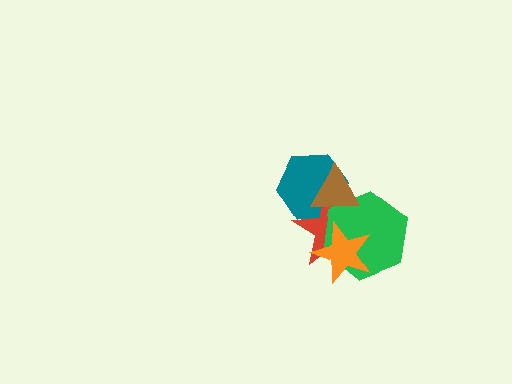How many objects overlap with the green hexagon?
4 objects overlap with the green hexagon.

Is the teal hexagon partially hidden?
Yes, it is partially covered by another shape.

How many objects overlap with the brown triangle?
3 objects overlap with the brown triangle.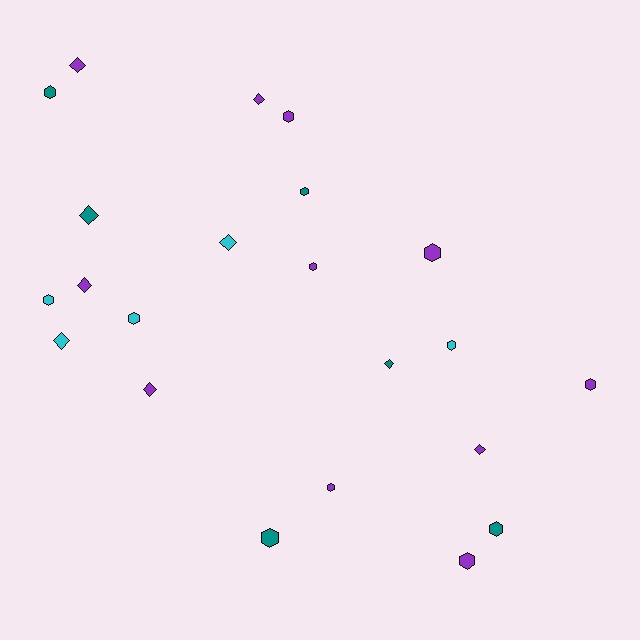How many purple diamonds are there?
There are 5 purple diamonds.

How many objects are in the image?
There are 22 objects.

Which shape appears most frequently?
Hexagon, with 13 objects.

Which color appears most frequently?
Purple, with 11 objects.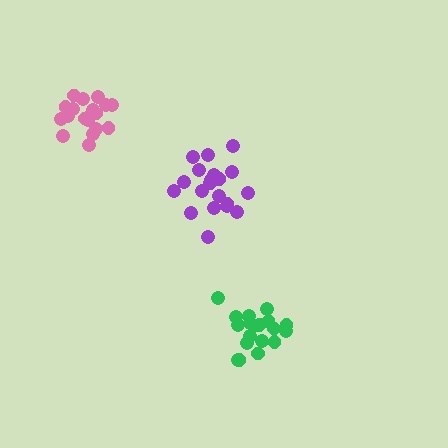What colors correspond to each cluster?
The clusters are colored: green, pink, purple.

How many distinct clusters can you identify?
There are 3 distinct clusters.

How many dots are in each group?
Group 1: 19 dots, Group 2: 19 dots, Group 3: 20 dots (58 total).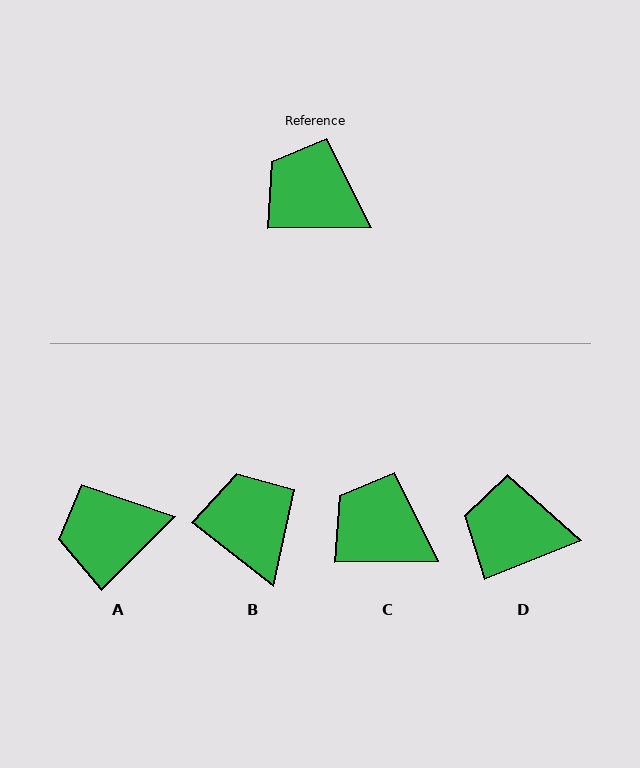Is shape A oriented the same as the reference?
No, it is off by about 45 degrees.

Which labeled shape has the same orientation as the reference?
C.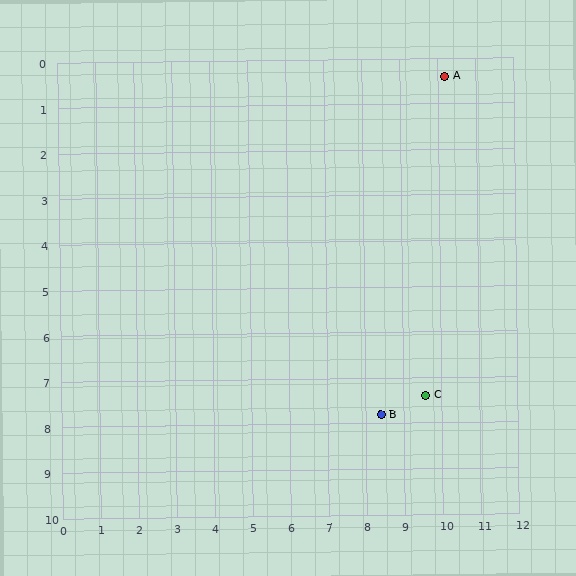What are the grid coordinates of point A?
Point A is at approximately (10.2, 0.4).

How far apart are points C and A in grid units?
Points C and A are about 7.0 grid units apart.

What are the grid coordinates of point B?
Point B is at approximately (8.4, 7.8).